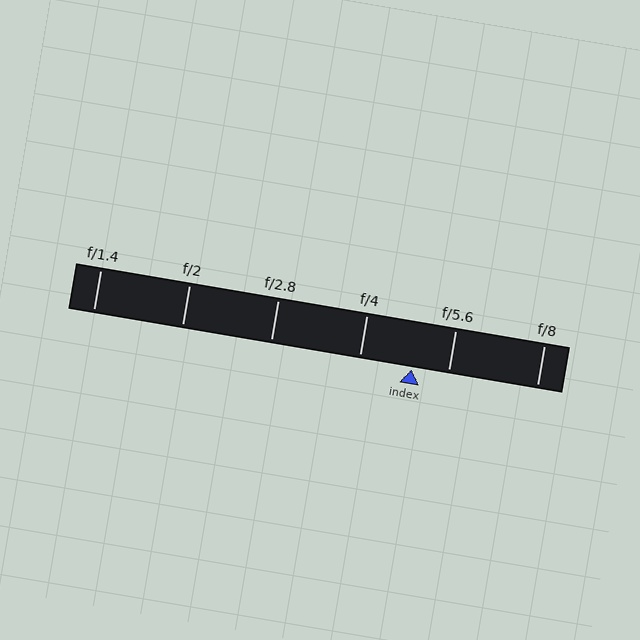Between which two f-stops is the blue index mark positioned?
The index mark is between f/4 and f/5.6.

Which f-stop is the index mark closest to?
The index mark is closest to f/5.6.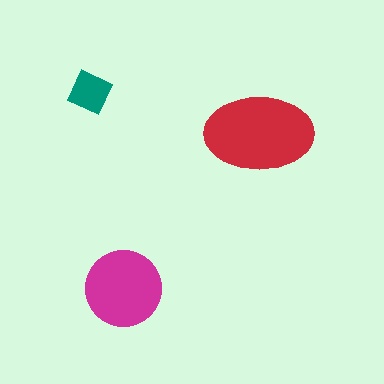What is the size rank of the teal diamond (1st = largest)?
3rd.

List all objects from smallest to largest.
The teal diamond, the magenta circle, the red ellipse.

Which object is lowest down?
The magenta circle is bottommost.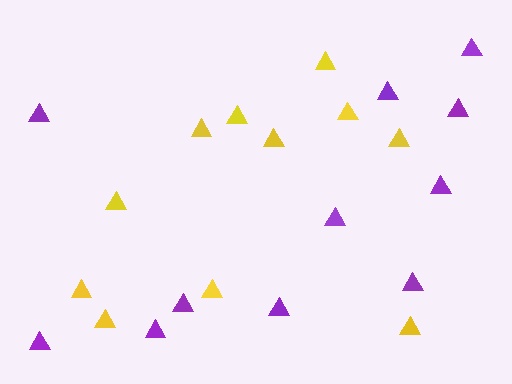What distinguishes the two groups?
There are 2 groups: one group of yellow triangles (11) and one group of purple triangles (11).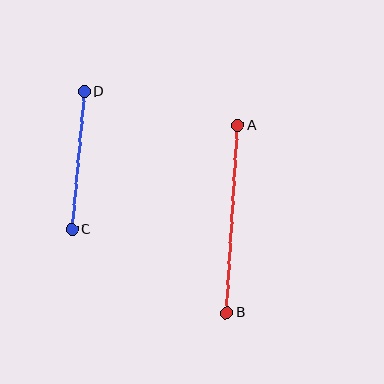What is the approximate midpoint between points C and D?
The midpoint is at approximately (78, 161) pixels.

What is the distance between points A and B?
The distance is approximately 187 pixels.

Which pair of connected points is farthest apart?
Points A and B are farthest apart.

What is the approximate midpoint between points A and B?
The midpoint is at approximately (232, 219) pixels.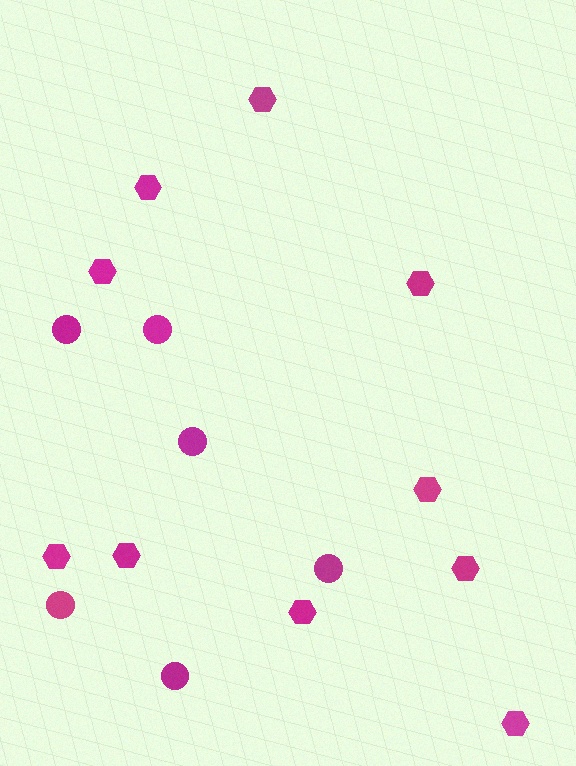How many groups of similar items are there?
There are 2 groups: one group of hexagons (10) and one group of circles (6).